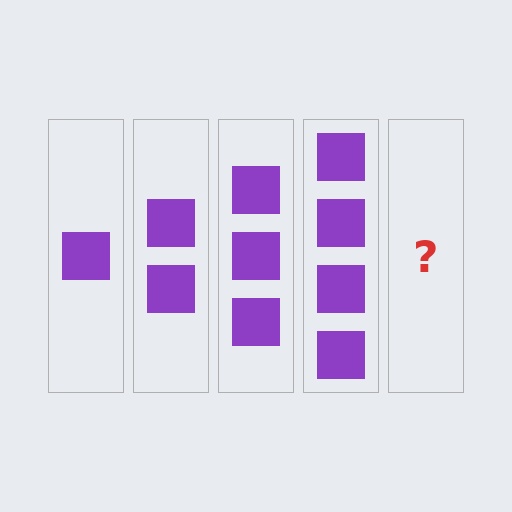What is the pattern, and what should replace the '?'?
The pattern is that each step adds one more square. The '?' should be 5 squares.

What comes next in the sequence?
The next element should be 5 squares.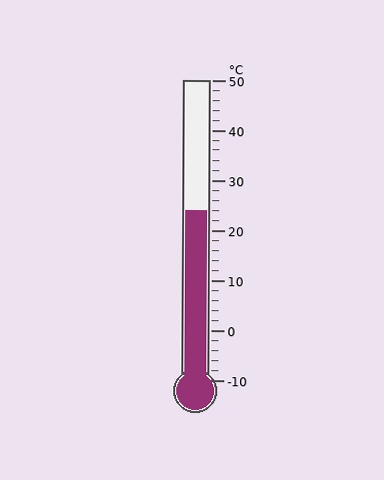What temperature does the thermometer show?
The thermometer shows approximately 24°C.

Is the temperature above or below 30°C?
The temperature is below 30°C.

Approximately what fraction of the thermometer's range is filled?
The thermometer is filled to approximately 55% of its range.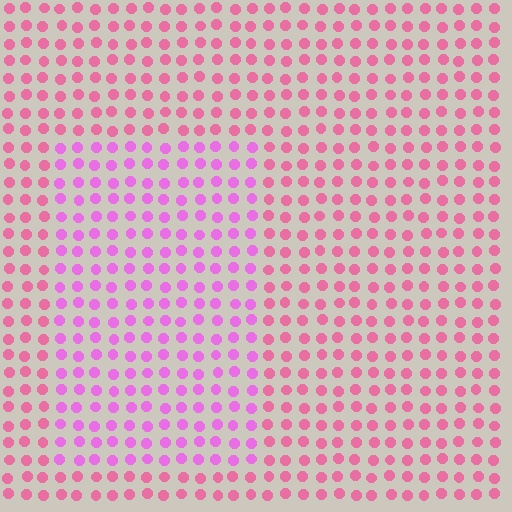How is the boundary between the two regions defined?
The boundary is defined purely by a slight shift in hue (about 33 degrees). Spacing, size, and orientation are identical on both sides.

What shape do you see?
I see a rectangle.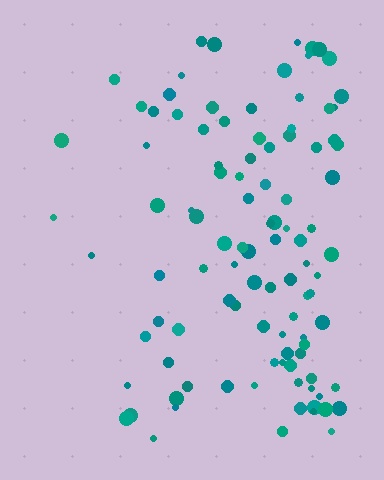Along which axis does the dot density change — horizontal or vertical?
Horizontal.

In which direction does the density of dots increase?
From left to right, with the right side densest.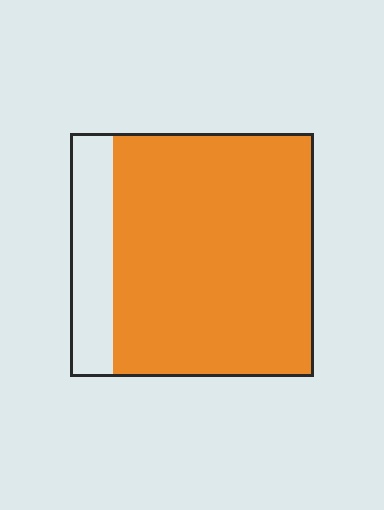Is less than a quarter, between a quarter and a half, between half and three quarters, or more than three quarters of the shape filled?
More than three quarters.